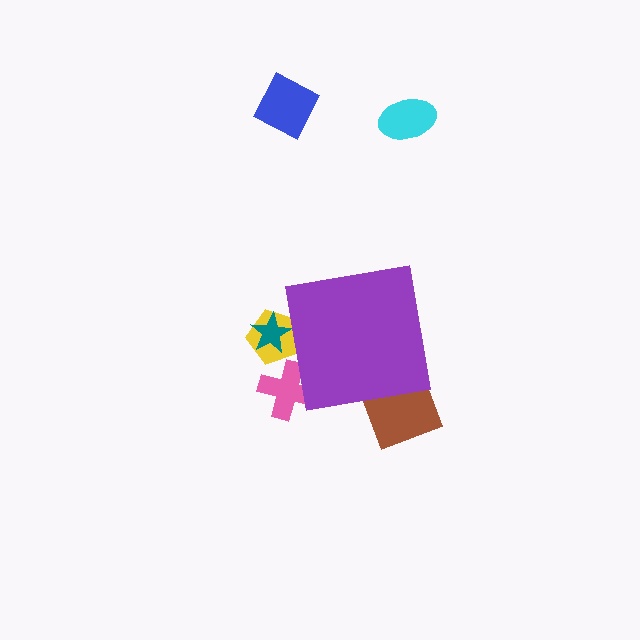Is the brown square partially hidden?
Yes, the brown square is partially hidden behind the purple square.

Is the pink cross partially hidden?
Yes, the pink cross is partially hidden behind the purple square.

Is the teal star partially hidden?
Yes, the teal star is partially hidden behind the purple square.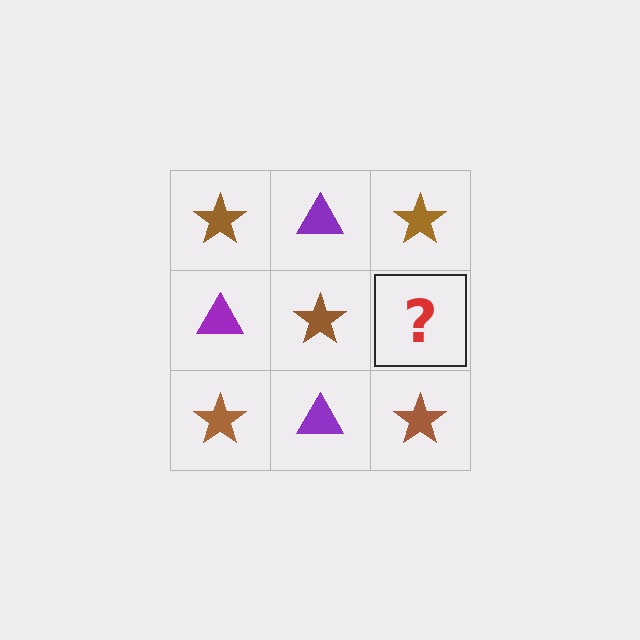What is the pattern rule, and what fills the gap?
The rule is that it alternates brown star and purple triangle in a checkerboard pattern. The gap should be filled with a purple triangle.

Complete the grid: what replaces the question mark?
The question mark should be replaced with a purple triangle.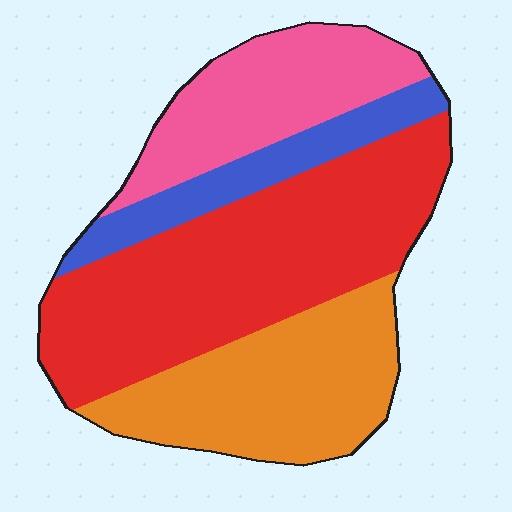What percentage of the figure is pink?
Pink takes up about one fifth (1/5) of the figure.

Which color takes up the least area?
Blue, at roughly 10%.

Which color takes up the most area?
Red, at roughly 40%.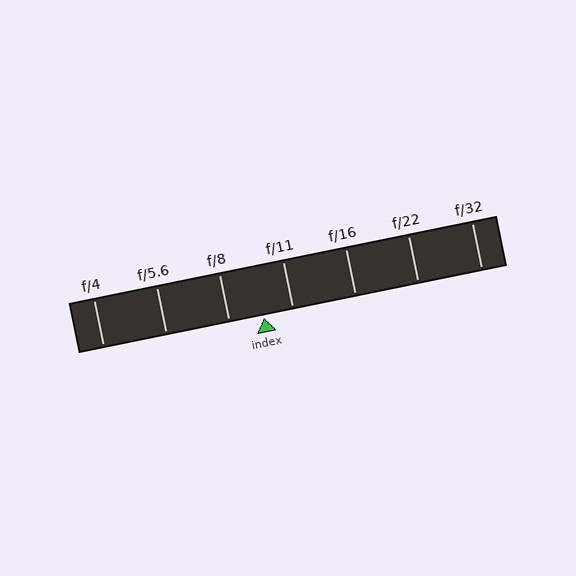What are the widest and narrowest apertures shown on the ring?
The widest aperture shown is f/4 and the narrowest is f/32.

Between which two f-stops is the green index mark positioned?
The index mark is between f/8 and f/11.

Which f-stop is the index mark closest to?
The index mark is closest to f/11.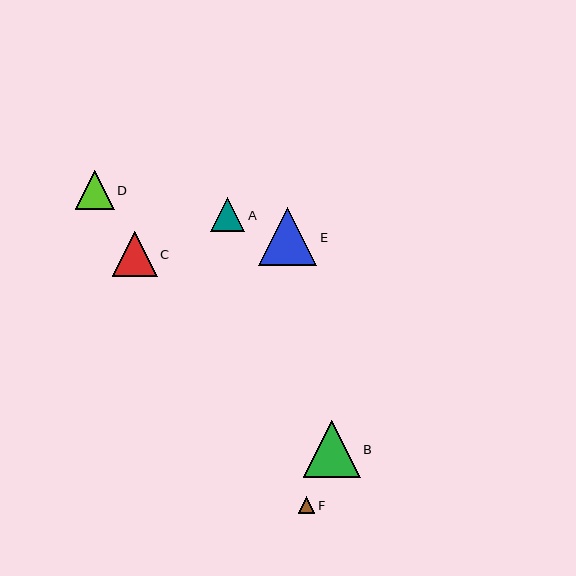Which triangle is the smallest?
Triangle F is the smallest with a size of approximately 16 pixels.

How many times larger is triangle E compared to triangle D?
Triangle E is approximately 1.5 times the size of triangle D.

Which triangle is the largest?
Triangle E is the largest with a size of approximately 58 pixels.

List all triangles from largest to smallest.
From largest to smallest: E, B, C, D, A, F.